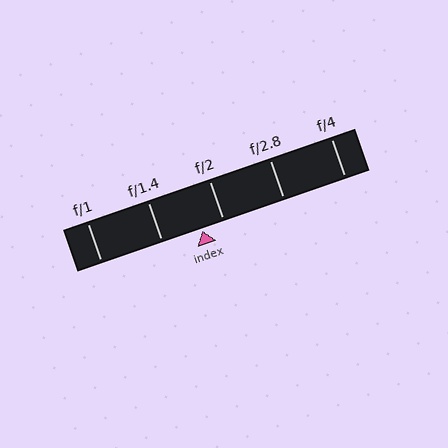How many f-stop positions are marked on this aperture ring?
There are 5 f-stop positions marked.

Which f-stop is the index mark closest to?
The index mark is closest to f/2.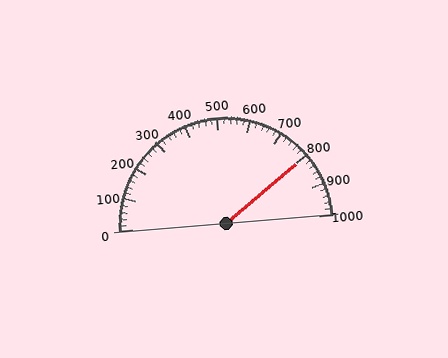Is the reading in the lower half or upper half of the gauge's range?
The reading is in the upper half of the range (0 to 1000).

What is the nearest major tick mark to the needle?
The nearest major tick mark is 800.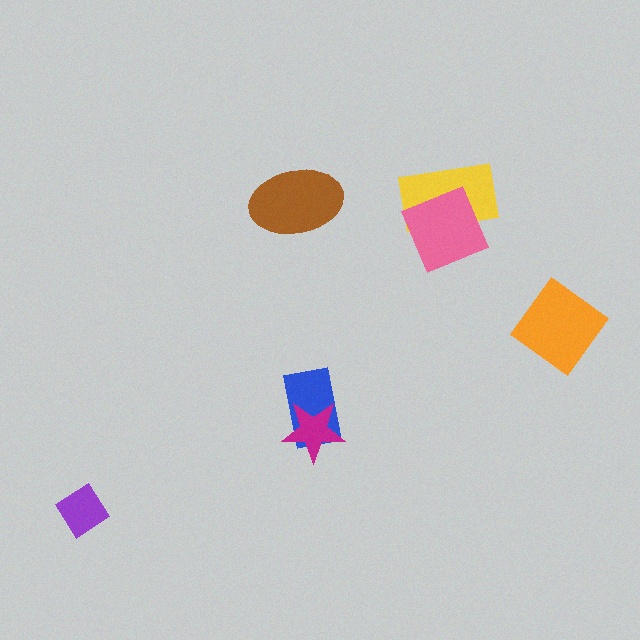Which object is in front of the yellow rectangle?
The pink square is in front of the yellow rectangle.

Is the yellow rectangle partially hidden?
Yes, it is partially covered by another shape.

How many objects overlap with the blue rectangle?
1 object overlaps with the blue rectangle.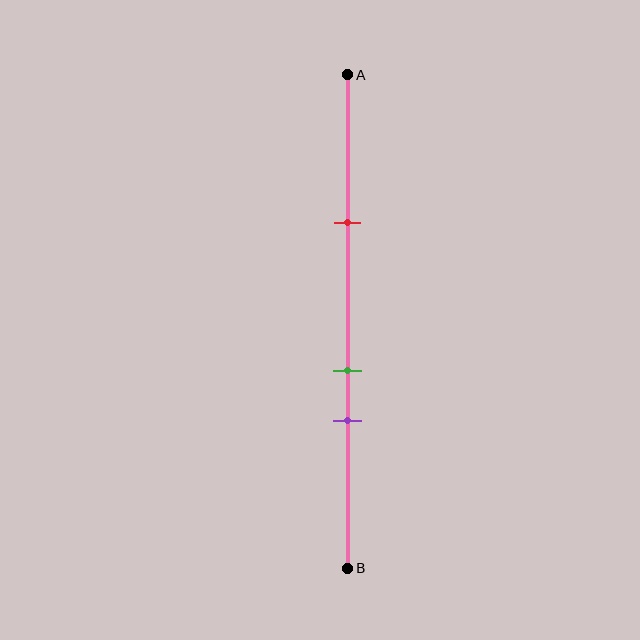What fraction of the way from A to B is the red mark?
The red mark is approximately 30% (0.3) of the way from A to B.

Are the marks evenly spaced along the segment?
No, the marks are not evenly spaced.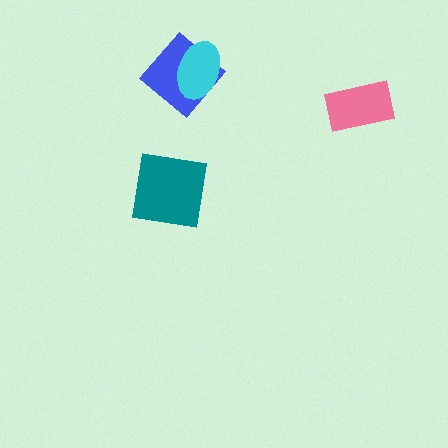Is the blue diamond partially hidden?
Yes, it is partially covered by another shape.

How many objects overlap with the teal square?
0 objects overlap with the teal square.